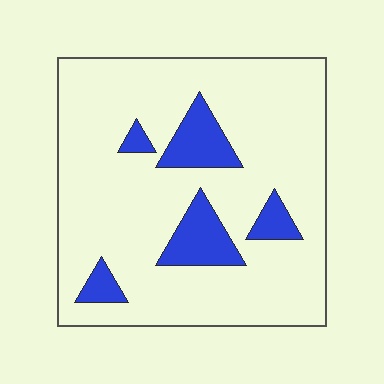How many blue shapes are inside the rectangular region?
5.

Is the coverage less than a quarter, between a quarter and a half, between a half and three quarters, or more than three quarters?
Less than a quarter.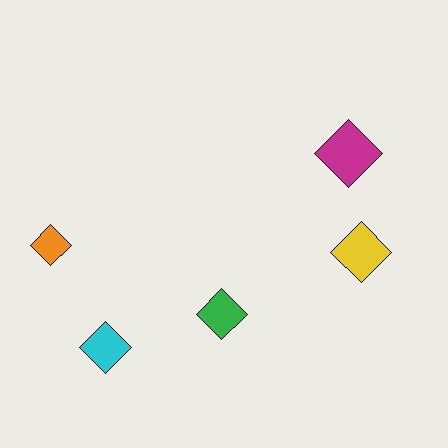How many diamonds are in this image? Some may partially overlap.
There are 5 diamonds.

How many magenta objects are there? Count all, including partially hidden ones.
There is 1 magenta object.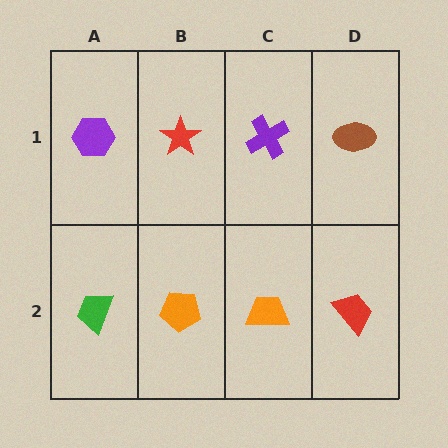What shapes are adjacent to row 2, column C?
A purple cross (row 1, column C), an orange pentagon (row 2, column B), a red trapezoid (row 2, column D).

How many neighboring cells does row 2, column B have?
3.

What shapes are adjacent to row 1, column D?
A red trapezoid (row 2, column D), a purple cross (row 1, column C).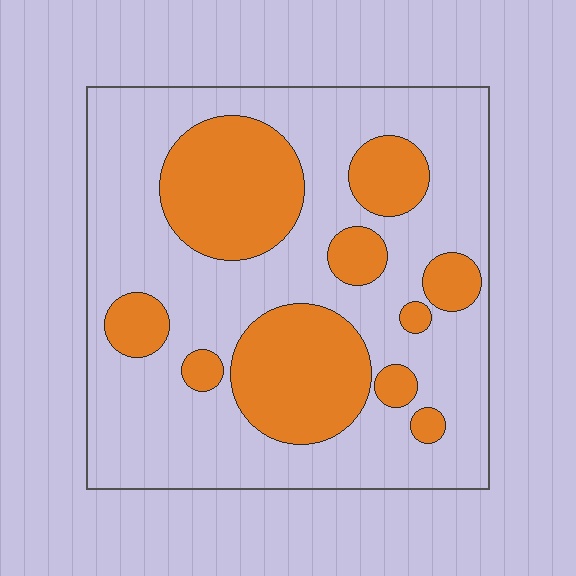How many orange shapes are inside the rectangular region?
10.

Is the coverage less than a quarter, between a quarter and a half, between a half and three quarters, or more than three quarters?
Between a quarter and a half.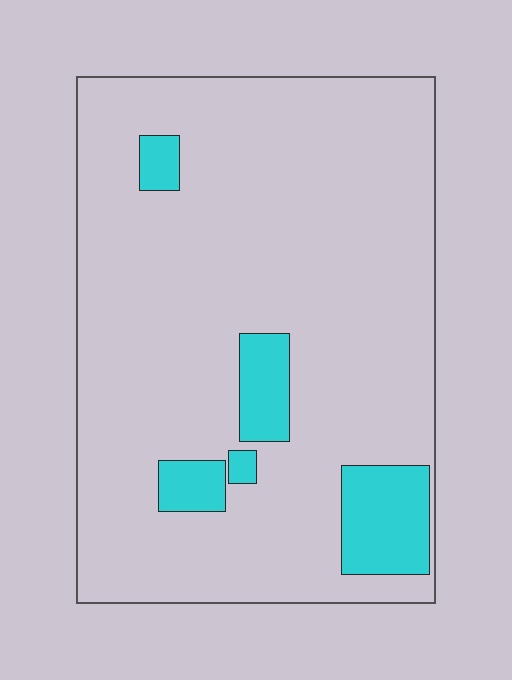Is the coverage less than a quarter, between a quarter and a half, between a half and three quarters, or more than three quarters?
Less than a quarter.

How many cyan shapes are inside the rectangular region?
5.